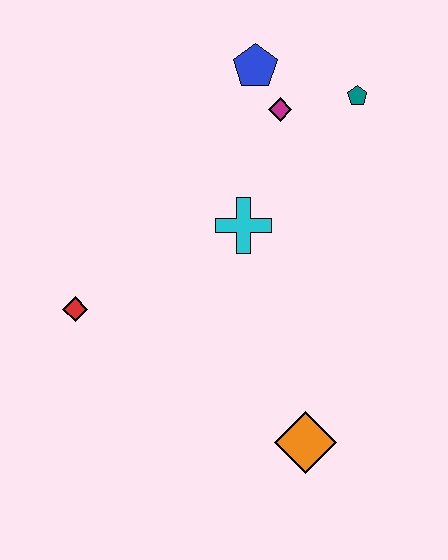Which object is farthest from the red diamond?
The teal pentagon is farthest from the red diamond.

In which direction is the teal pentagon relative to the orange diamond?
The teal pentagon is above the orange diamond.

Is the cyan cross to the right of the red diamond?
Yes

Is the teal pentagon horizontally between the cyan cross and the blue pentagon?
No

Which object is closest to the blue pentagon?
The magenta diamond is closest to the blue pentagon.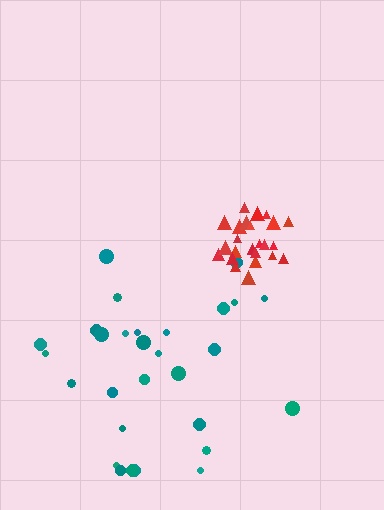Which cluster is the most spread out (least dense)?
Teal.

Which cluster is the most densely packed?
Red.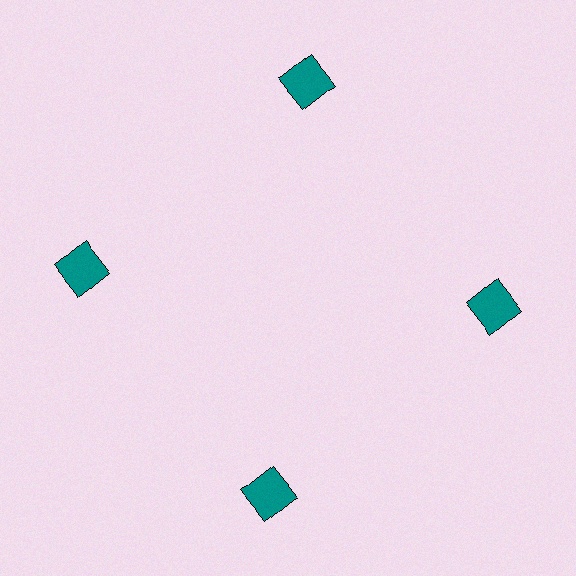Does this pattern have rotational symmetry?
Yes, this pattern has 4-fold rotational symmetry. It looks the same after rotating 90 degrees around the center.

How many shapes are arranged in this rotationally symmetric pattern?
There are 4 shapes, arranged in 4 groups of 1.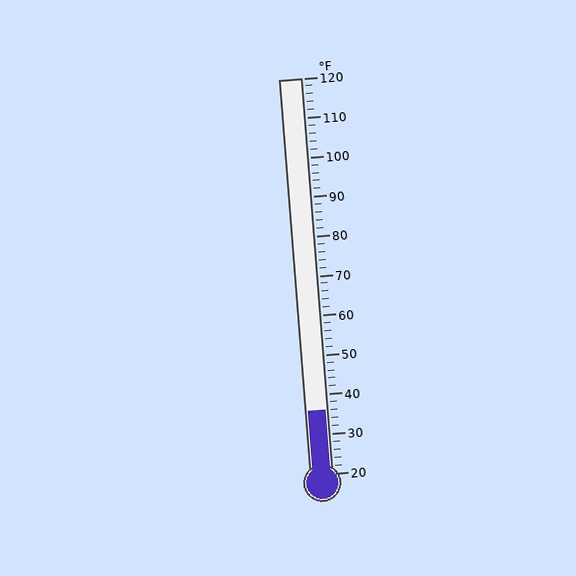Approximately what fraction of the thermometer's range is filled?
The thermometer is filled to approximately 15% of its range.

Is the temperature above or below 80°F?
The temperature is below 80°F.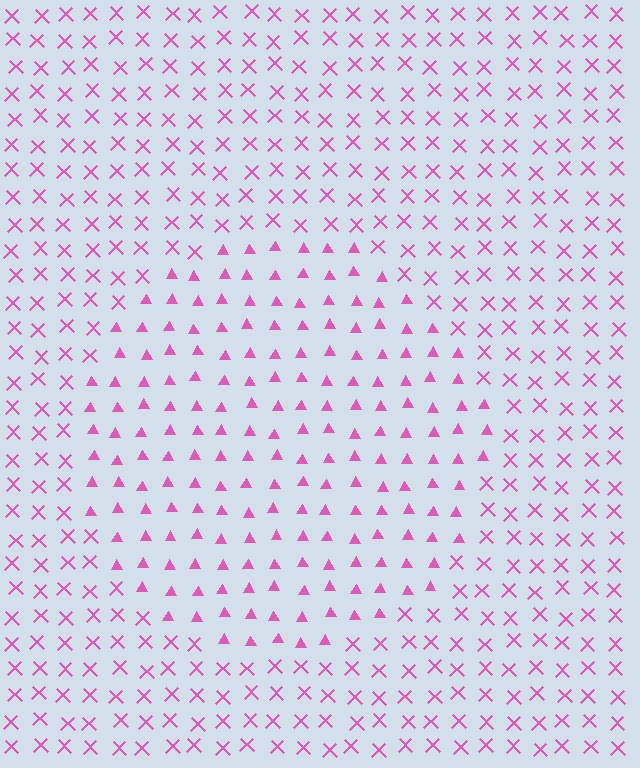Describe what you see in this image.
The image is filled with small pink elements arranged in a uniform grid. A circle-shaped region contains triangles, while the surrounding area contains X marks. The boundary is defined purely by the change in element shape.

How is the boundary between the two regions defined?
The boundary is defined by a change in element shape: triangles inside vs. X marks outside. All elements share the same color and spacing.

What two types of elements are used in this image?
The image uses triangles inside the circle region and X marks outside it.